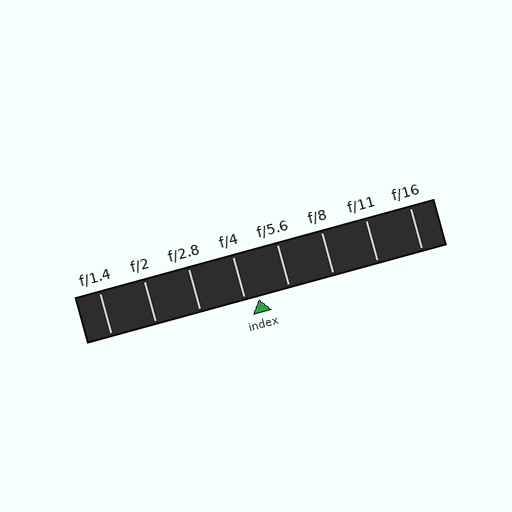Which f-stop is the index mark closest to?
The index mark is closest to f/4.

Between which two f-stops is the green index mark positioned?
The index mark is between f/4 and f/5.6.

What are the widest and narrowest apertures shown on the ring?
The widest aperture shown is f/1.4 and the narrowest is f/16.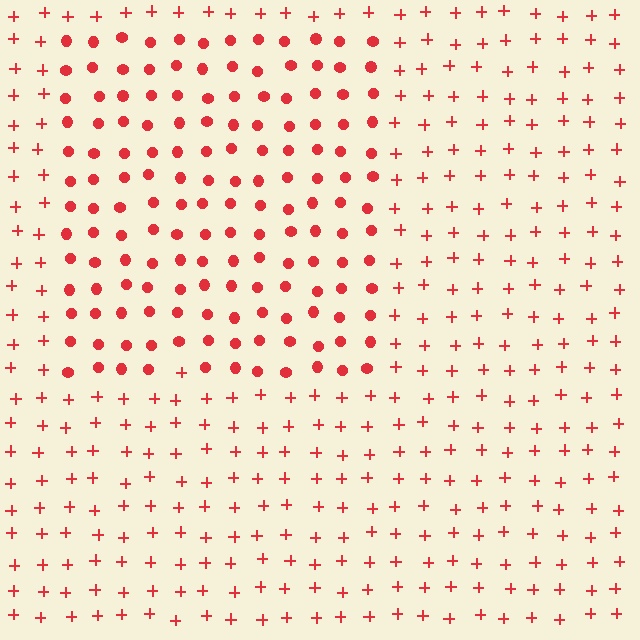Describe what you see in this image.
The image is filled with small red elements arranged in a uniform grid. A rectangle-shaped region contains circles, while the surrounding area contains plus signs. The boundary is defined purely by the change in element shape.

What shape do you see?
I see a rectangle.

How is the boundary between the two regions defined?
The boundary is defined by a change in element shape: circles inside vs. plus signs outside. All elements share the same color and spacing.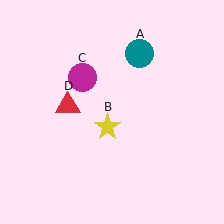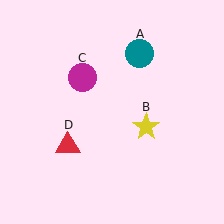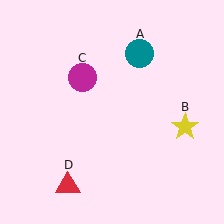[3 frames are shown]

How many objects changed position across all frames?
2 objects changed position: yellow star (object B), red triangle (object D).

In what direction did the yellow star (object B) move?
The yellow star (object B) moved right.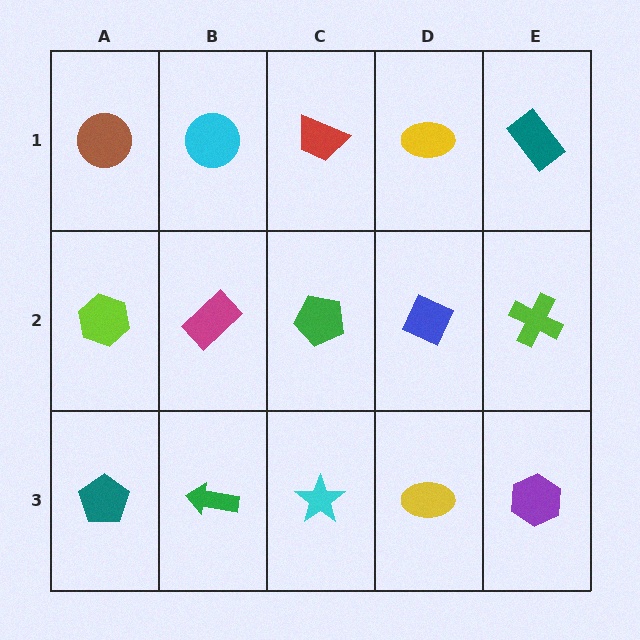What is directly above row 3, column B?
A magenta rectangle.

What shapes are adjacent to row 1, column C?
A green pentagon (row 2, column C), a cyan circle (row 1, column B), a yellow ellipse (row 1, column D).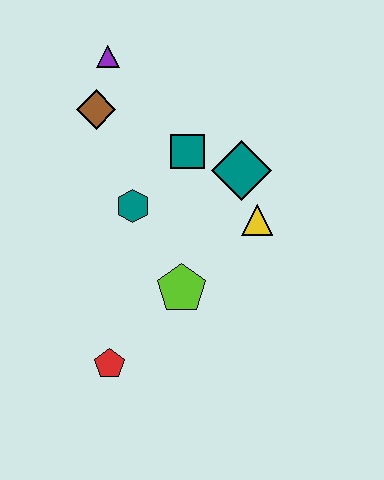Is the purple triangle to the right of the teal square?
No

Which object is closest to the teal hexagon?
The teal square is closest to the teal hexagon.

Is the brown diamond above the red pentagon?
Yes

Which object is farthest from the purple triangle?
The red pentagon is farthest from the purple triangle.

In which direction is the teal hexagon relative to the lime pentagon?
The teal hexagon is above the lime pentagon.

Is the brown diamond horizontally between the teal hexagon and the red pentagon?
No